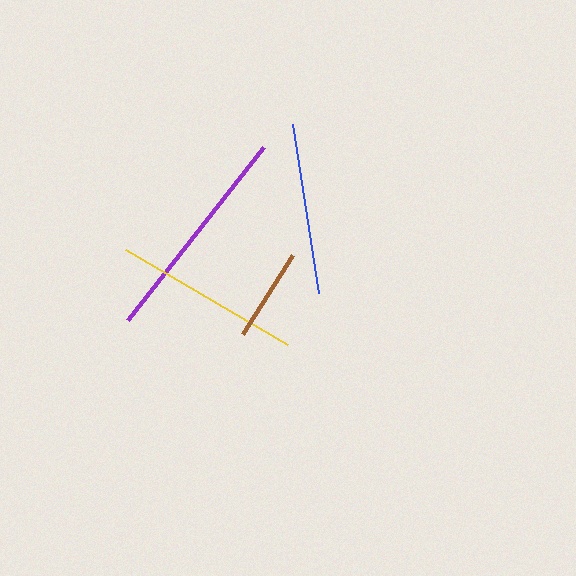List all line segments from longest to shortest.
From longest to shortest: purple, yellow, blue, brown.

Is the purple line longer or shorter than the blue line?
The purple line is longer than the blue line.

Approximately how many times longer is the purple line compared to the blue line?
The purple line is approximately 1.3 times the length of the blue line.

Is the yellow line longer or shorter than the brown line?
The yellow line is longer than the brown line.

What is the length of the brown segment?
The brown segment is approximately 93 pixels long.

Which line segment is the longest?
The purple line is the longest at approximately 220 pixels.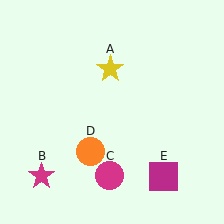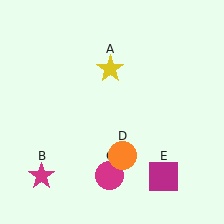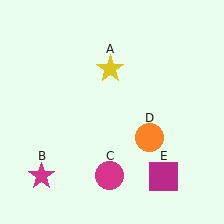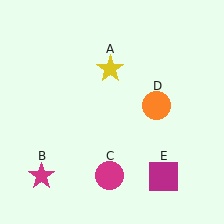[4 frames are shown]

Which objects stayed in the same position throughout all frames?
Yellow star (object A) and magenta star (object B) and magenta circle (object C) and magenta square (object E) remained stationary.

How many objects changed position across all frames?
1 object changed position: orange circle (object D).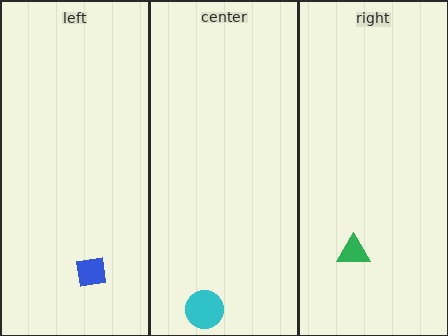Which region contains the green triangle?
The right region.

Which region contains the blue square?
The left region.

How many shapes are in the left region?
1.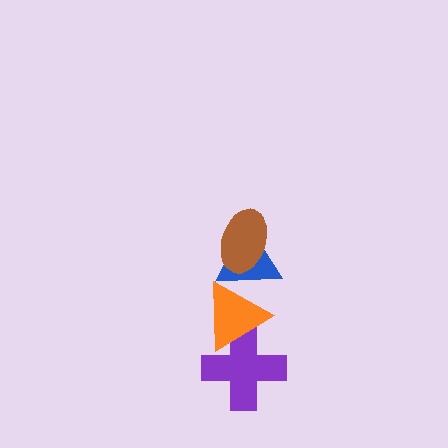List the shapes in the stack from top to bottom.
From top to bottom: the brown ellipse, the blue triangle, the orange triangle, the purple cross.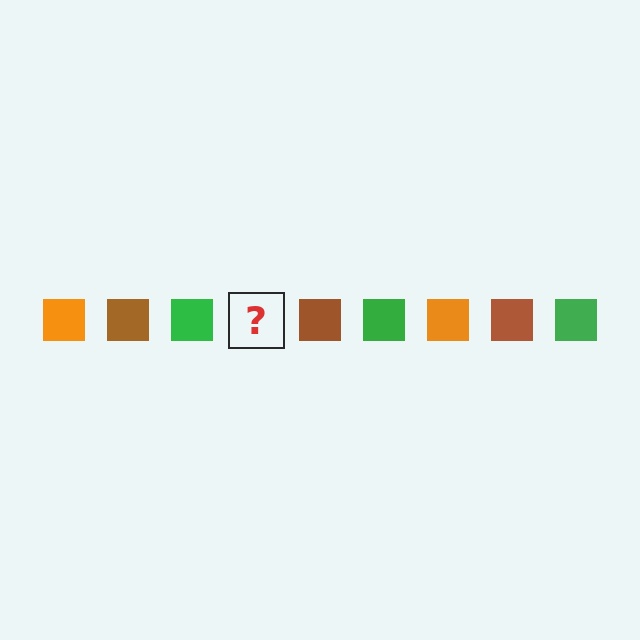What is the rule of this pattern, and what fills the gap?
The rule is that the pattern cycles through orange, brown, green squares. The gap should be filled with an orange square.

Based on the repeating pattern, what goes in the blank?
The blank should be an orange square.